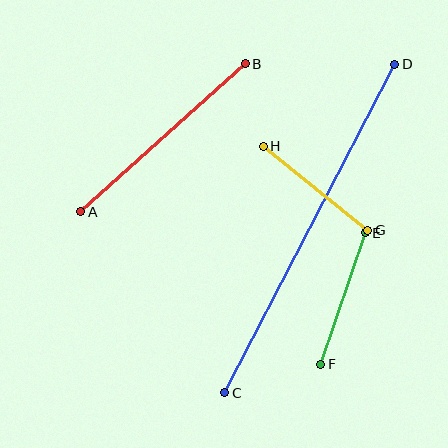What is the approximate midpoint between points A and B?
The midpoint is at approximately (163, 138) pixels.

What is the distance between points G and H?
The distance is approximately 134 pixels.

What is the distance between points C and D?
The distance is approximately 370 pixels.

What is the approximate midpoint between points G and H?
The midpoint is at approximately (315, 188) pixels.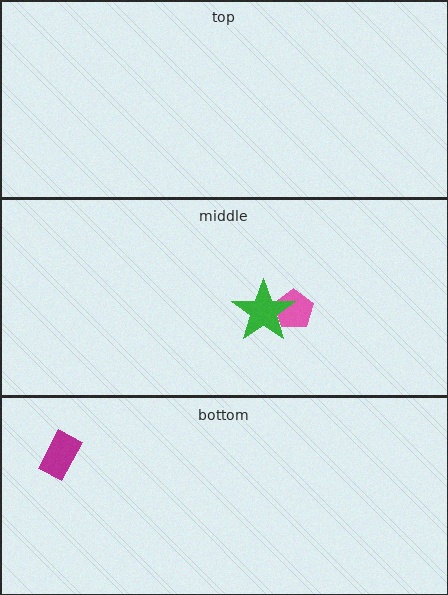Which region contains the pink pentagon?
The middle region.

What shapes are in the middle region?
The pink pentagon, the green star.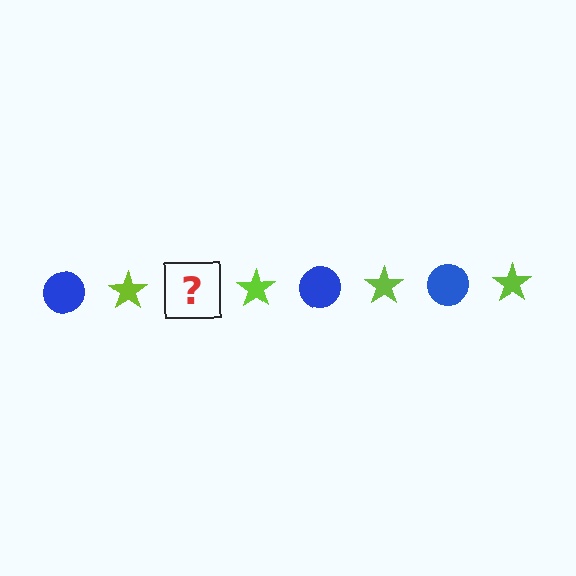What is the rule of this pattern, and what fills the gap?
The rule is that the pattern alternates between blue circle and lime star. The gap should be filled with a blue circle.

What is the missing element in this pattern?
The missing element is a blue circle.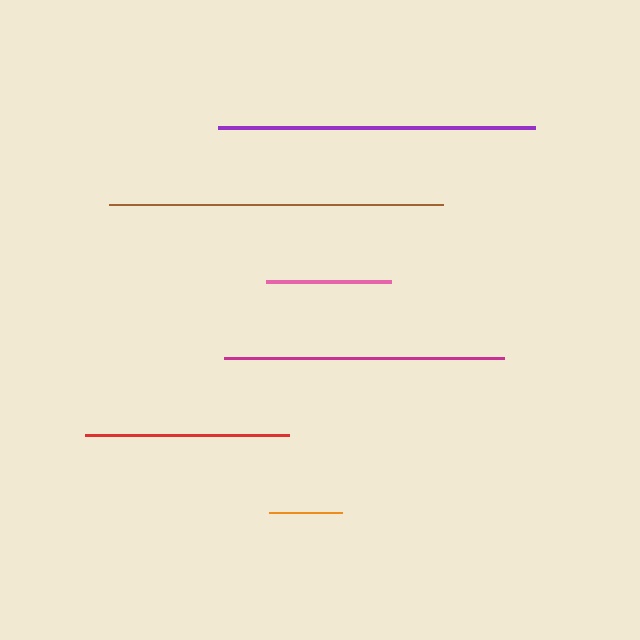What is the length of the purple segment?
The purple segment is approximately 317 pixels long.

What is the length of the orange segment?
The orange segment is approximately 74 pixels long.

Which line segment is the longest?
The brown line is the longest at approximately 334 pixels.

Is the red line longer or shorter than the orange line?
The red line is longer than the orange line.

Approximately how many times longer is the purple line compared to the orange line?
The purple line is approximately 4.3 times the length of the orange line.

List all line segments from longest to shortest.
From longest to shortest: brown, purple, magenta, red, pink, orange.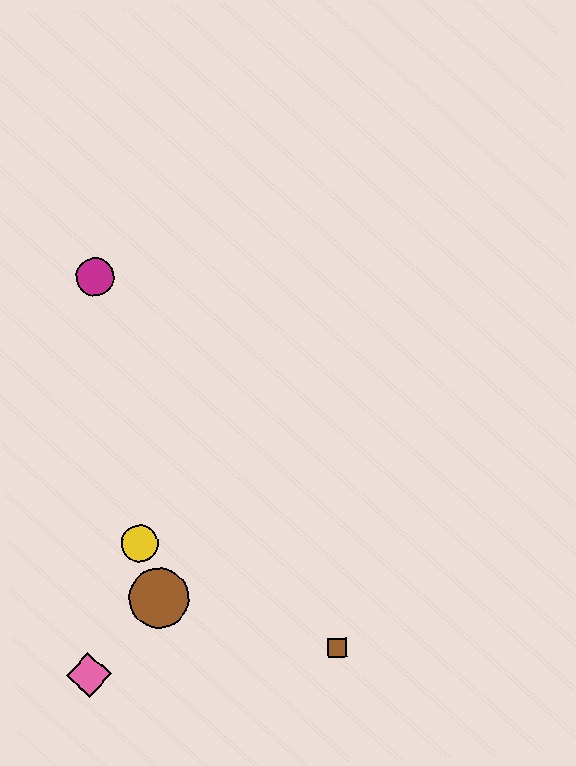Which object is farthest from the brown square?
The magenta circle is farthest from the brown square.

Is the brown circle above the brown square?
Yes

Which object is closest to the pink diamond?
The brown circle is closest to the pink diamond.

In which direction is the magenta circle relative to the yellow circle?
The magenta circle is above the yellow circle.